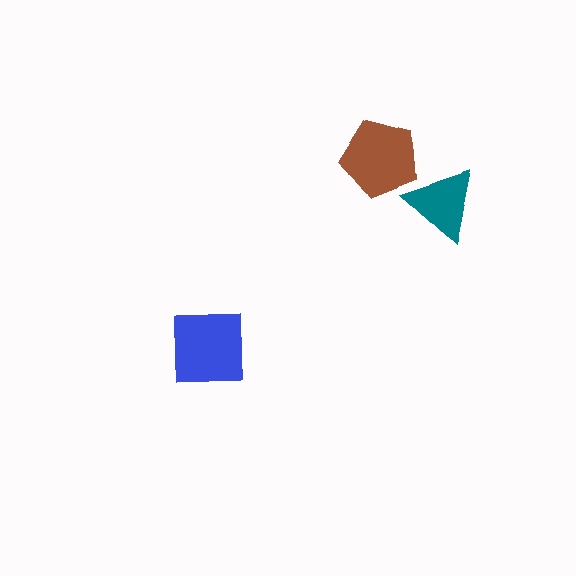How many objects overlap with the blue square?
0 objects overlap with the blue square.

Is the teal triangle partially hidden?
Yes, it is partially covered by another shape.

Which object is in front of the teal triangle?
The brown pentagon is in front of the teal triangle.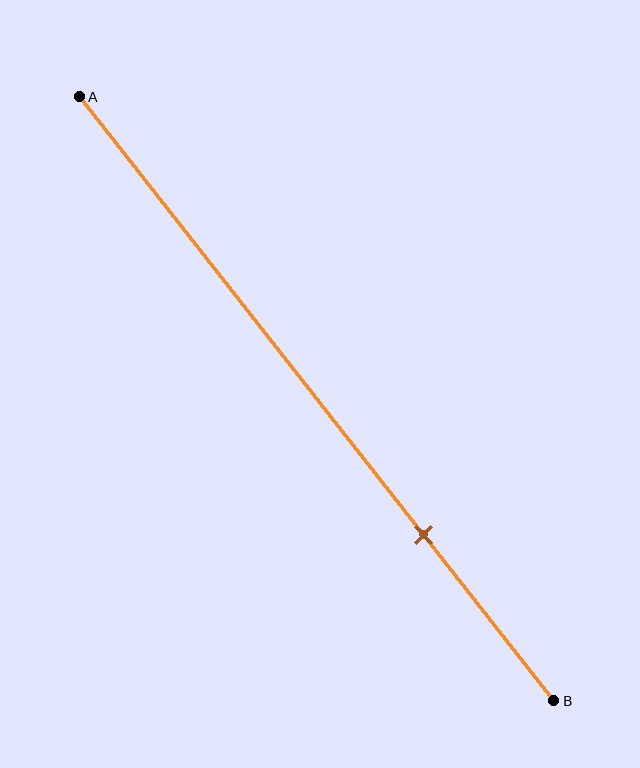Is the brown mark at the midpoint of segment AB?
No, the mark is at about 75% from A, not at the 50% midpoint.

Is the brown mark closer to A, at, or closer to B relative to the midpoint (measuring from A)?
The brown mark is closer to point B than the midpoint of segment AB.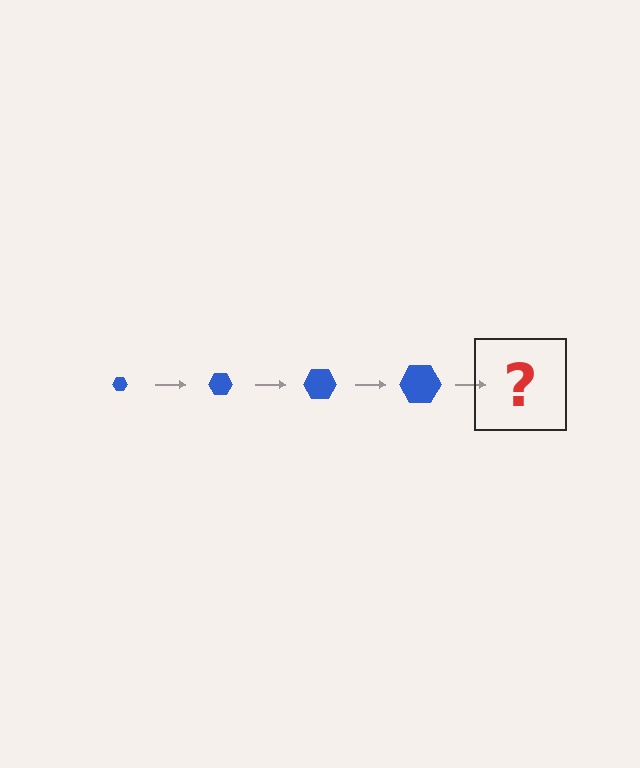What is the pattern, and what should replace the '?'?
The pattern is that the hexagon gets progressively larger each step. The '?' should be a blue hexagon, larger than the previous one.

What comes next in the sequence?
The next element should be a blue hexagon, larger than the previous one.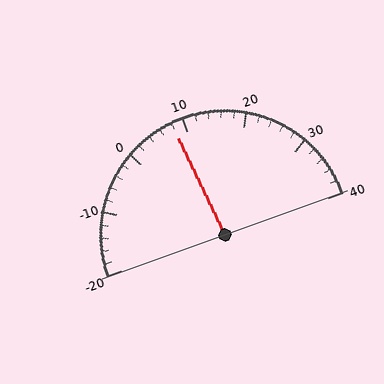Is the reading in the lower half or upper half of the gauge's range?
The reading is in the lower half of the range (-20 to 40).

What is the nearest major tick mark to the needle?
The nearest major tick mark is 10.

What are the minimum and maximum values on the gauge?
The gauge ranges from -20 to 40.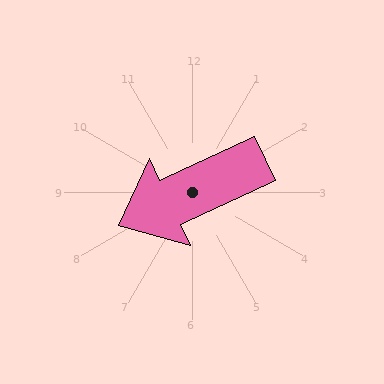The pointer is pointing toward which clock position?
Roughly 8 o'clock.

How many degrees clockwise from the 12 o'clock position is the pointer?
Approximately 245 degrees.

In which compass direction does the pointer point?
Southwest.